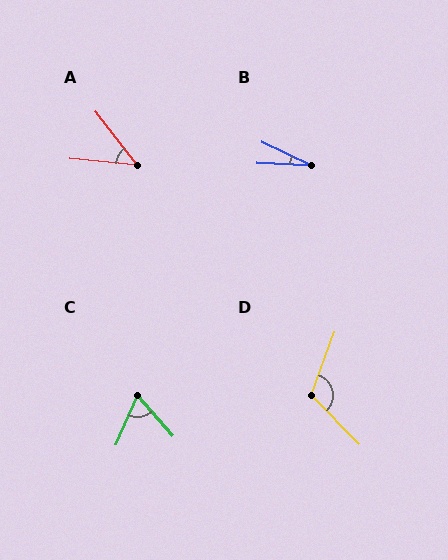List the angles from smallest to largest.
B (22°), A (47°), C (64°), D (116°).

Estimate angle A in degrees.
Approximately 47 degrees.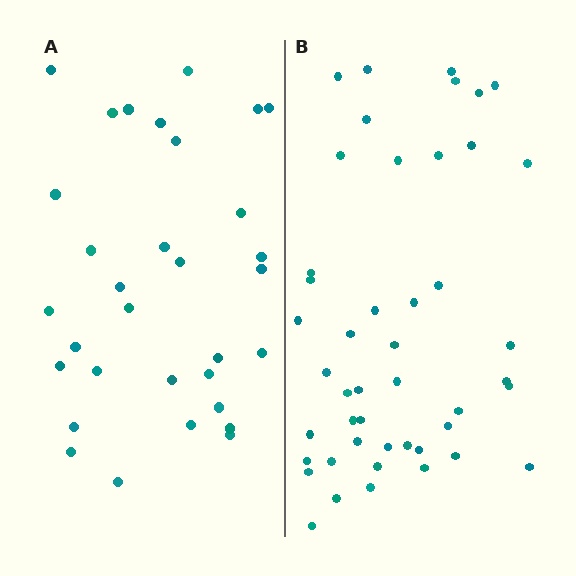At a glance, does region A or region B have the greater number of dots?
Region B (the right region) has more dots.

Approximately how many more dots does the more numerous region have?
Region B has approximately 15 more dots than region A.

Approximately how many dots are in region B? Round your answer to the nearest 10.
About 50 dots. (The exact count is 46, which rounds to 50.)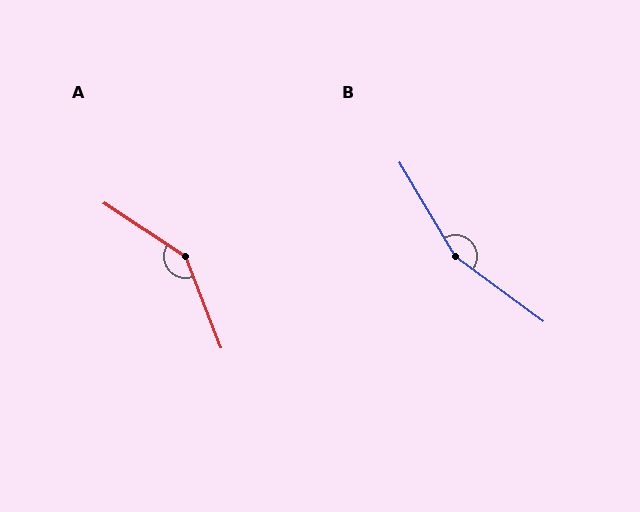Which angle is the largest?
B, at approximately 158 degrees.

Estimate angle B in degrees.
Approximately 158 degrees.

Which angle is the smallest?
A, at approximately 145 degrees.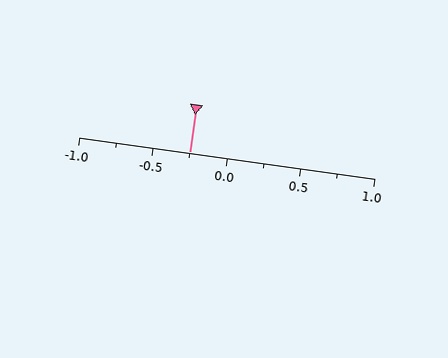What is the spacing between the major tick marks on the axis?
The major ticks are spaced 0.5 apart.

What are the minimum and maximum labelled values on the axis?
The axis runs from -1.0 to 1.0.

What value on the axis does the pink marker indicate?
The marker indicates approximately -0.25.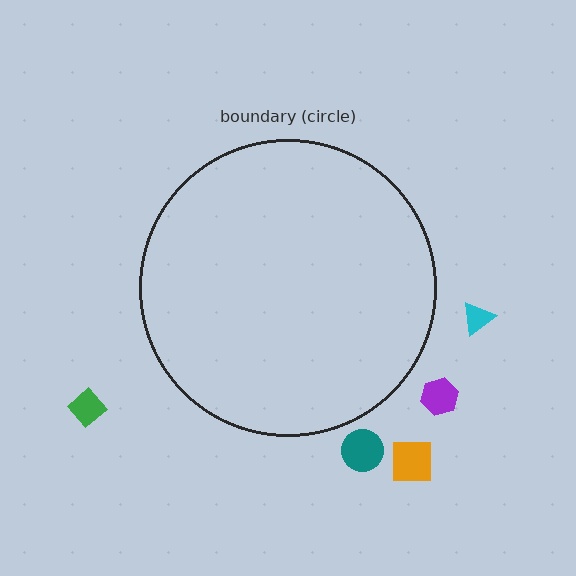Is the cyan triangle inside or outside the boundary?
Outside.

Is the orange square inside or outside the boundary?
Outside.